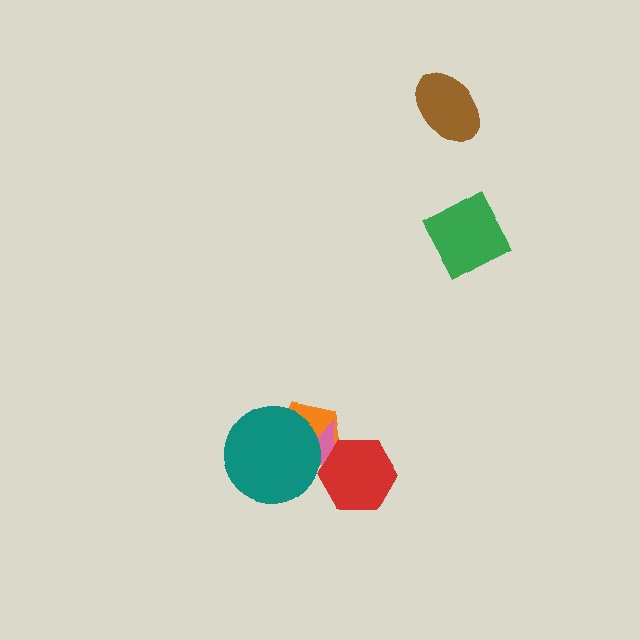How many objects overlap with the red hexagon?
2 objects overlap with the red hexagon.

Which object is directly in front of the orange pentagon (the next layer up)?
The pink star is directly in front of the orange pentagon.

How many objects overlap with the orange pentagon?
3 objects overlap with the orange pentagon.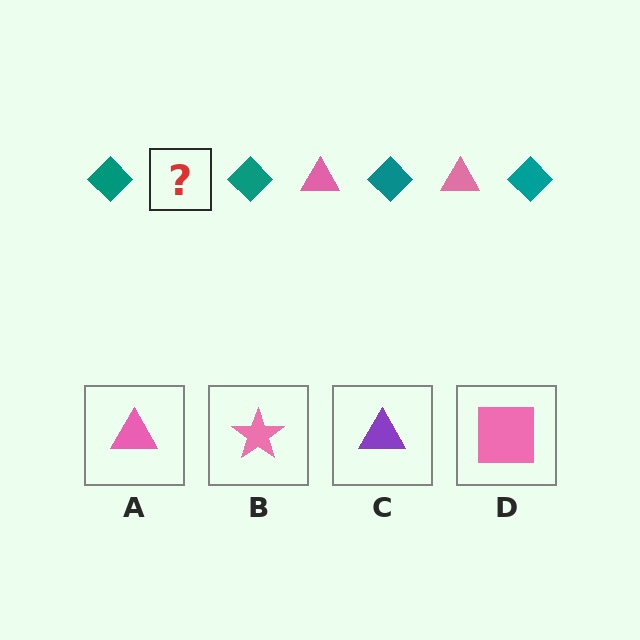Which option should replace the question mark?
Option A.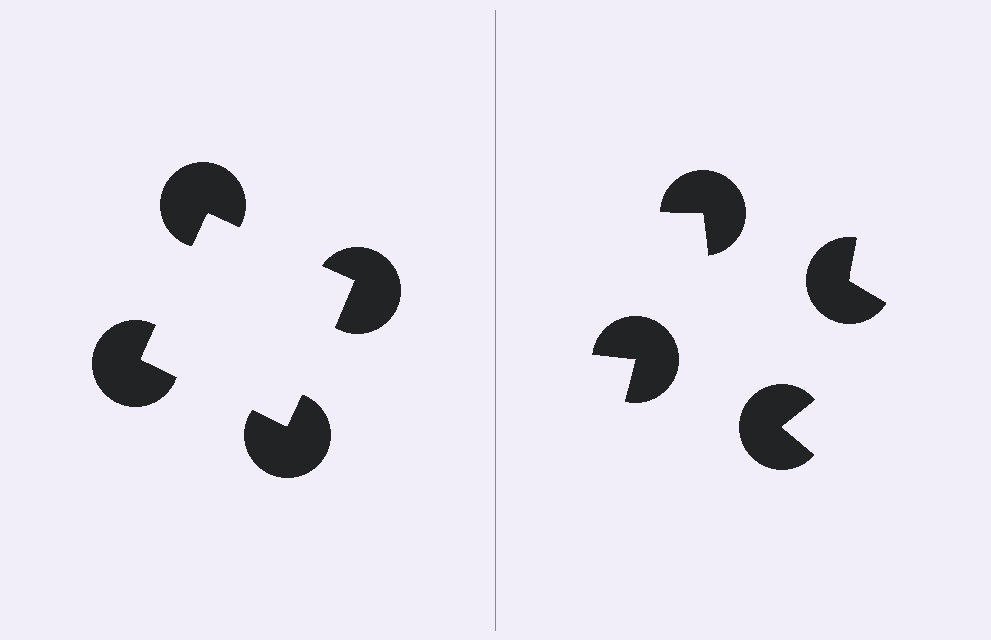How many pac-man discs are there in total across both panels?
8 — 4 on each side.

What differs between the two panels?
The pac-man discs are positioned identically on both sides; only the wedge orientations differ. On the left they align to a square; on the right they are misaligned.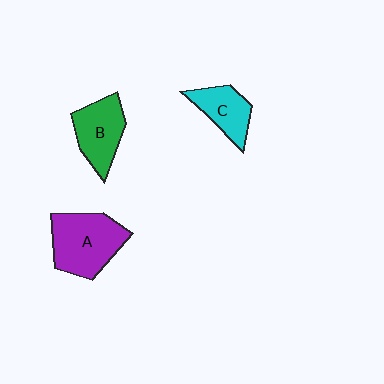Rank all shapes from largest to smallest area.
From largest to smallest: A (purple), B (green), C (cyan).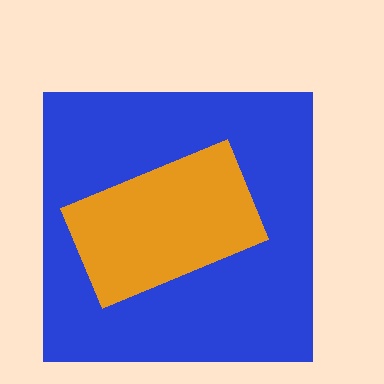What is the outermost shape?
The blue square.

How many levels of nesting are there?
2.